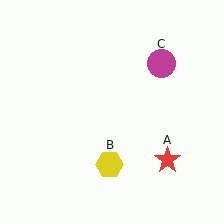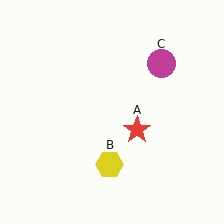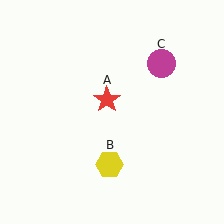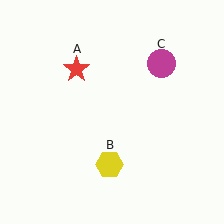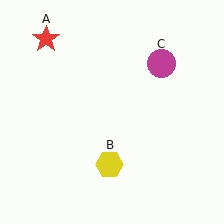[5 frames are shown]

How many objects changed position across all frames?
1 object changed position: red star (object A).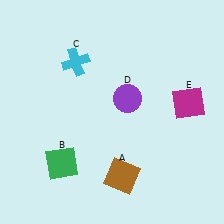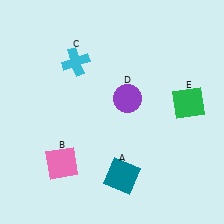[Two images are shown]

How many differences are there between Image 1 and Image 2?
There are 3 differences between the two images.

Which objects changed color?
A changed from brown to teal. B changed from green to pink. E changed from magenta to green.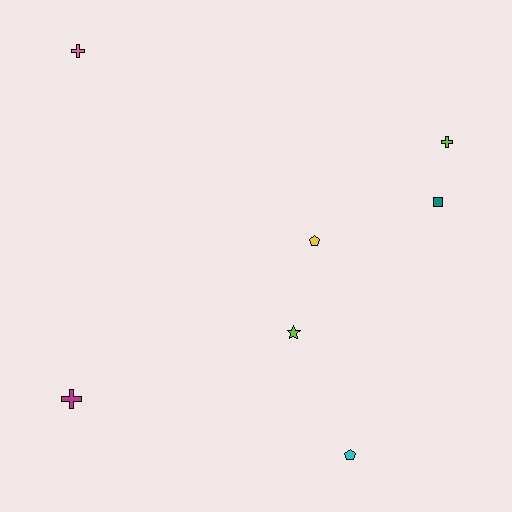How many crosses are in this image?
There are 3 crosses.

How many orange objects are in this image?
There are no orange objects.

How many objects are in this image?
There are 7 objects.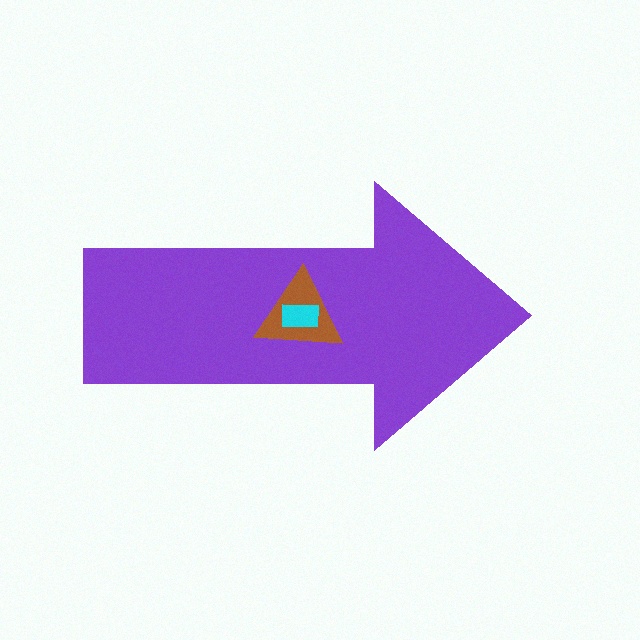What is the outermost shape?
The purple arrow.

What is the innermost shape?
The cyan rectangle.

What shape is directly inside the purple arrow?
The brown triangle.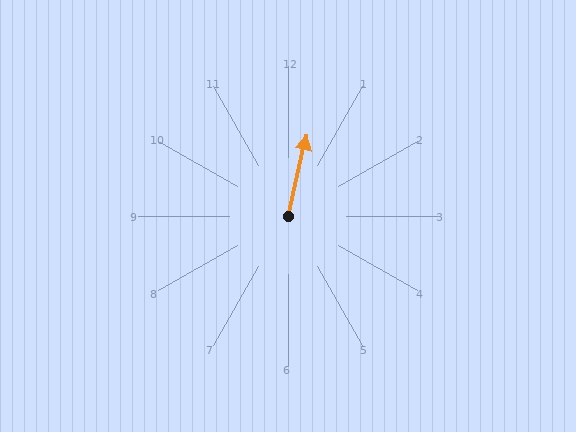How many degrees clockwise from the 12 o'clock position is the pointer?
Approximately 13 degrees.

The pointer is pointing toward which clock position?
Roughly 12 o'clock.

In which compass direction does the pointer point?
North.